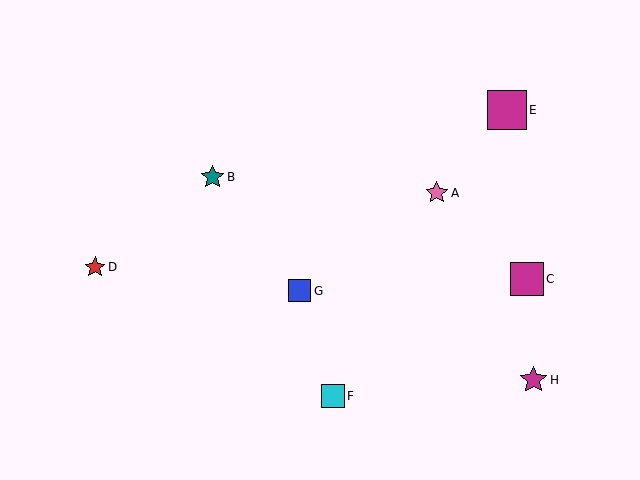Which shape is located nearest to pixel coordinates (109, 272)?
The red star (labeled D) at (95, 267) is nearest to that location.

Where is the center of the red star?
The center of the red star is at (95, 267).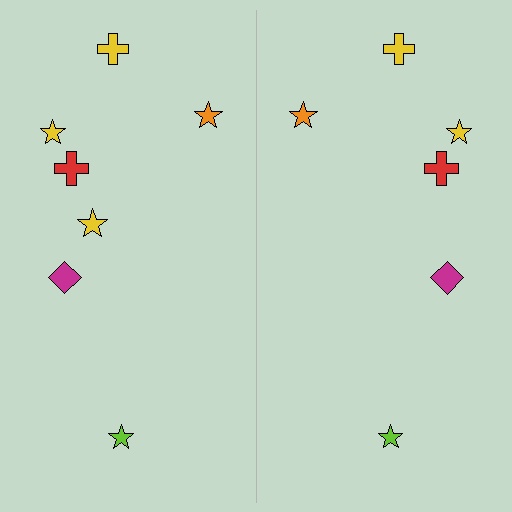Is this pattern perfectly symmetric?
No, the pattern is not perfectly symmetric. A yellow star is missing from the right side.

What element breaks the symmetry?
A yellow star is missing from the right side.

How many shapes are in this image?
There are 13 shapes in this image.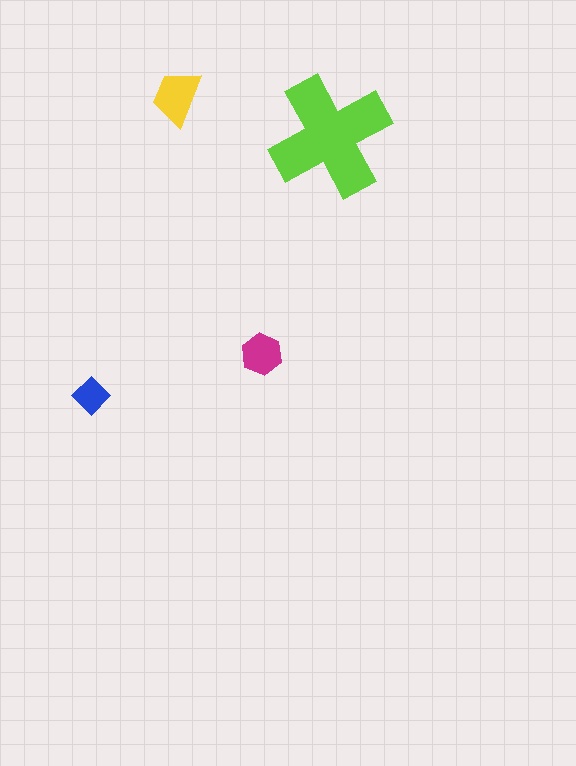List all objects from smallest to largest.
The blue diamond, the magenta hexagon, the yellow trapezoid, the lime cross.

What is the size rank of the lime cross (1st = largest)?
1st.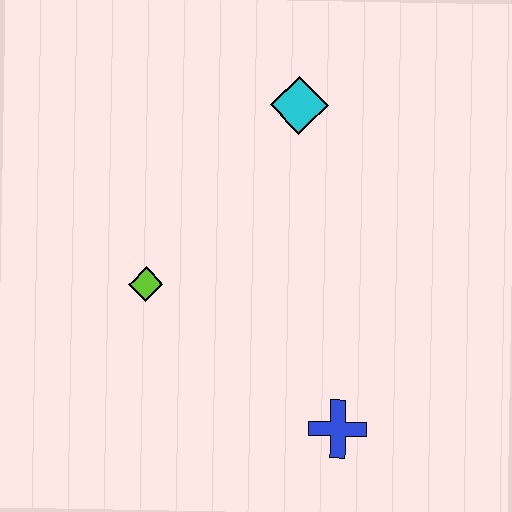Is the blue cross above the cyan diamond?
No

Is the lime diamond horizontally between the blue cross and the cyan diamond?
No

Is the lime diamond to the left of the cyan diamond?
Yes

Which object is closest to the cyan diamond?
The lime diamond is closest to the cyan diamond.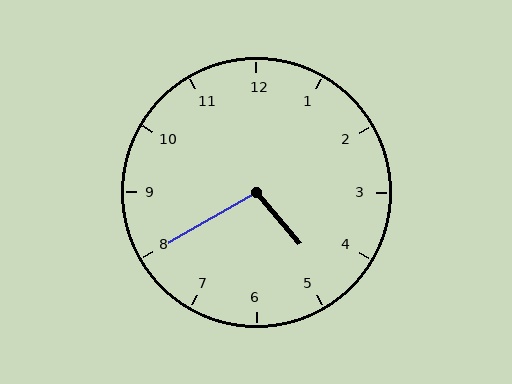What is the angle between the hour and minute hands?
Approximately 100 degrees.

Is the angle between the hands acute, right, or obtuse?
It is obtuse.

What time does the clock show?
4:40.